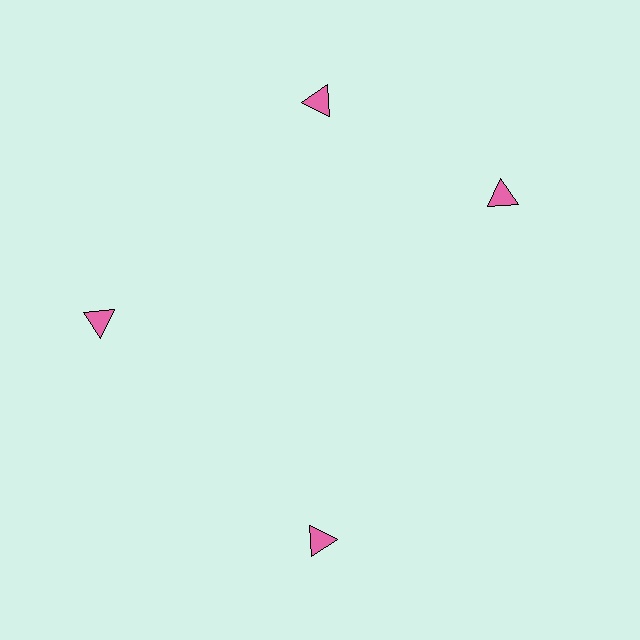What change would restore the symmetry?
The symmetry would be restored by rotating it back into even spacing with its neighbors so that all 4 triangles sit at equal angles and equal distance from the center.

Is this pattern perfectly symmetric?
No. The 4 pink triangles are arranged in a ring, but one element near the 3 o'clock position is rotated out of alignment along the ring, breaking the 4-fold rotational symmetry.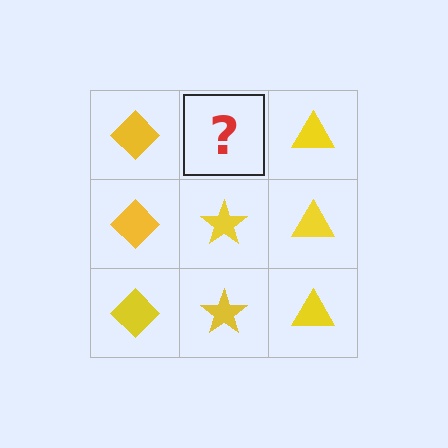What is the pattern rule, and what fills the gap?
The rule is that each column has a consistent shape. The gap should be filled with a yellow star.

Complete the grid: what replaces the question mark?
The question mark should be replaced with a yellow star.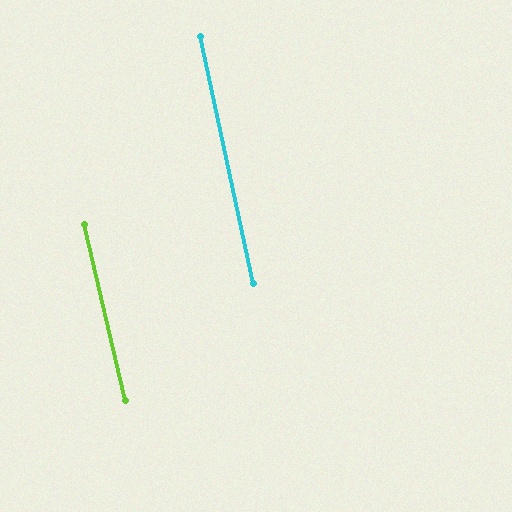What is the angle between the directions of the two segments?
Approximately 1 degree.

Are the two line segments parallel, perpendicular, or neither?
Parallel — their directions differ by only 1.0°.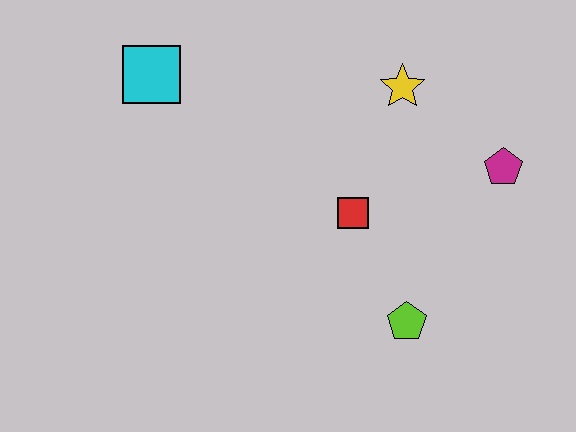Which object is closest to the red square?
The lime pentagon is closest to the red square.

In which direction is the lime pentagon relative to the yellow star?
The lime pentagon is below the yellow star.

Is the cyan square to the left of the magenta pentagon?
Yes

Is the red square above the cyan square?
No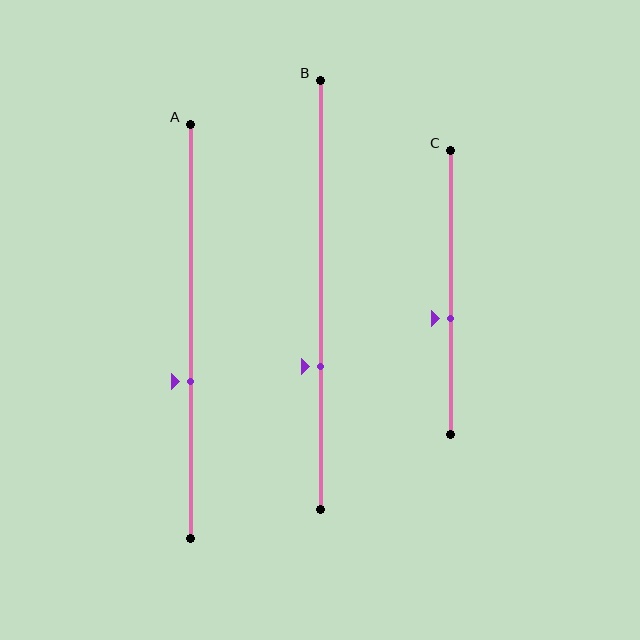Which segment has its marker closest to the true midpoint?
Segment C has its marker closest to the true midpoint.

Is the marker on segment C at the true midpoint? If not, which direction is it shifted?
No, the marker on segment C is shifted downward by about 9% of the segment length.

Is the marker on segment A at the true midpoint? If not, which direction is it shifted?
No, the marker on segment A is shifted downward by about 12% of the segment length.